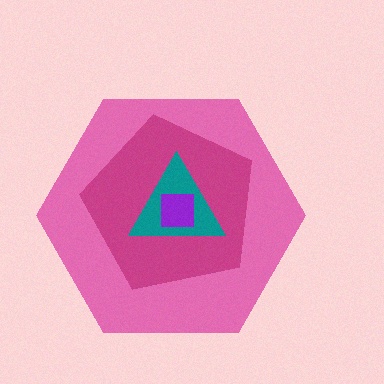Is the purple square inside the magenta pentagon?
Yes.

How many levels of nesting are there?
4.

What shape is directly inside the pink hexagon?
The magenta pentagon.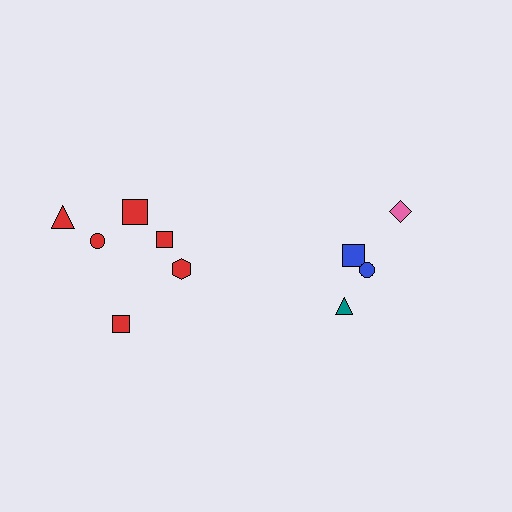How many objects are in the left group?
There are 6 objects.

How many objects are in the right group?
There are 4 objects.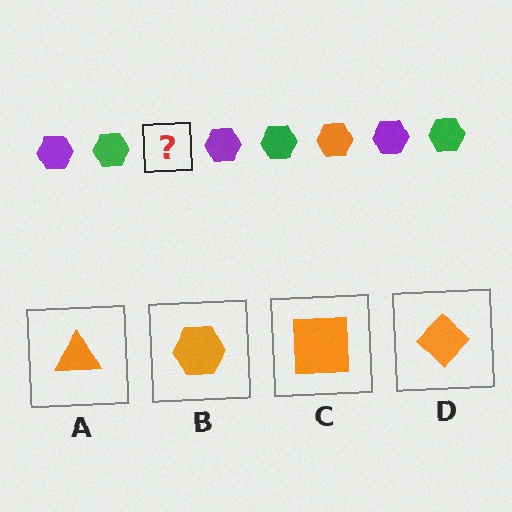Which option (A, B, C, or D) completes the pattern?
B.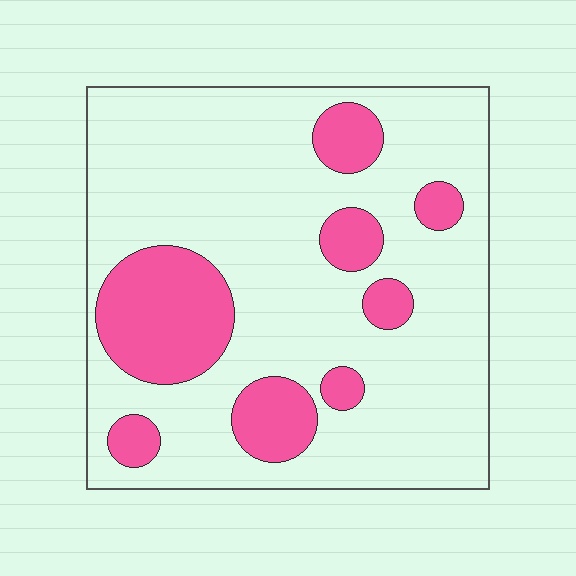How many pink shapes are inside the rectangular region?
8.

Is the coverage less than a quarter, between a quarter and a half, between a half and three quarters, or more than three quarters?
Less than a quarter.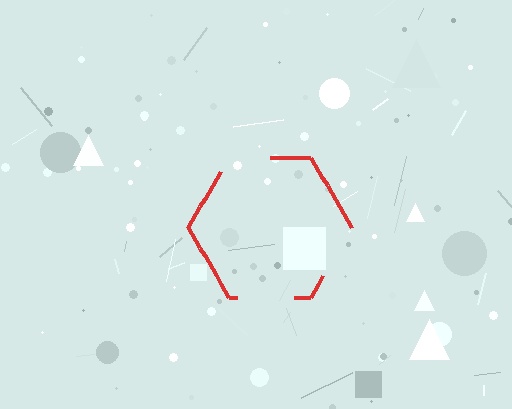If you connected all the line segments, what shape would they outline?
They would outline a hexagon.